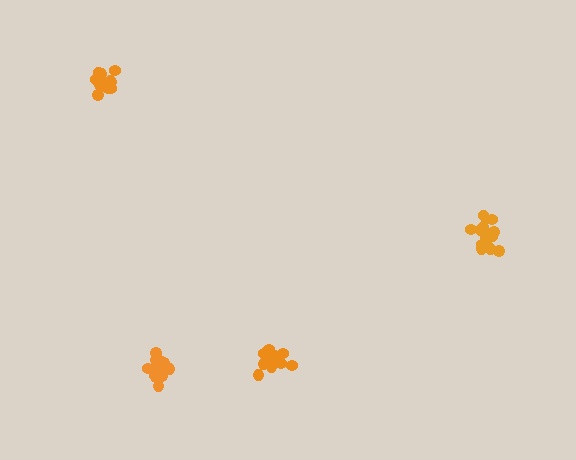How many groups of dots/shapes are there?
There are 4 groups.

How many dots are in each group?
Group 1: 15 dots, Group 2: 17 dots, Group 3: 18 dots, Group 4: 12 dots (62 total).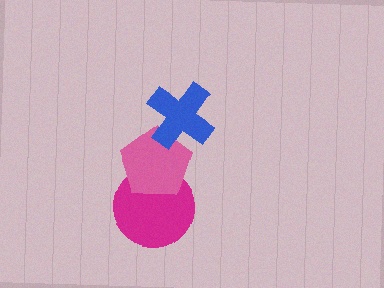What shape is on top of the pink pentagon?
The blue cross is on top of the pink pentagon.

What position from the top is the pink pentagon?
The pink pentagon is 2nd from the top.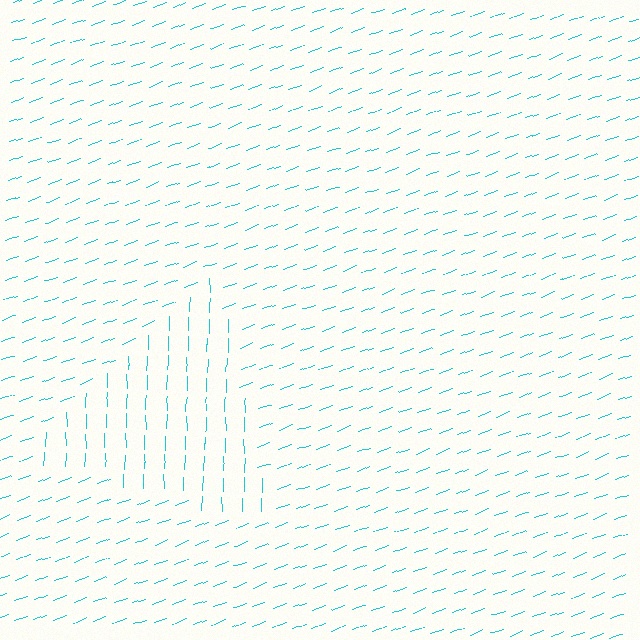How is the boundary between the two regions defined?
The boundary is defined purely by a change in line orientation (approximately 70 degrees difference). All lines are the same color and thickness.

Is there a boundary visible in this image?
Yes, there is a texture boundary formed by a change in line orientation.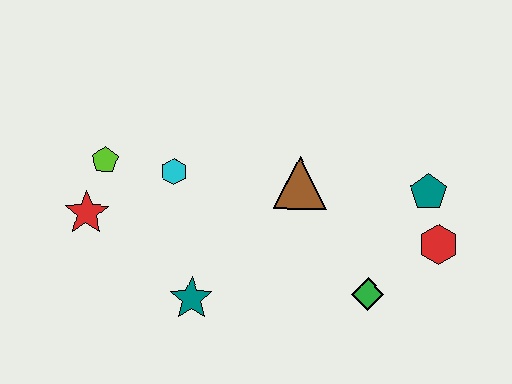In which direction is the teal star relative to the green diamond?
The teal star is to the left of the green diamond.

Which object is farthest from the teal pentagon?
The red star is farthest from the teal pentagon.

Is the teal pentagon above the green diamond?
Yes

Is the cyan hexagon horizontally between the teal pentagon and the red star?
Yes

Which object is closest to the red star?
The lime pentagon is closest to the red star.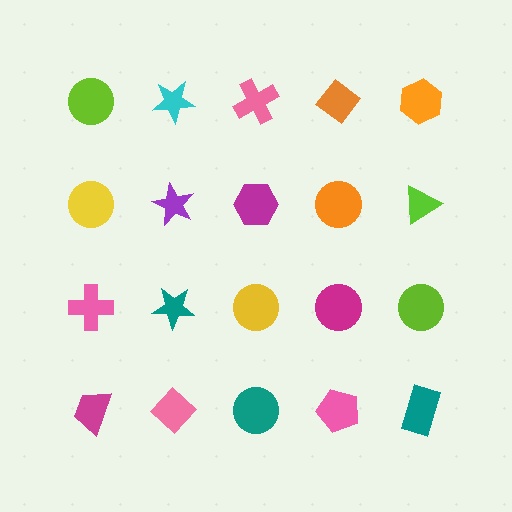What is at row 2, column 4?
An orange circle.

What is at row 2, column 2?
A purple star.